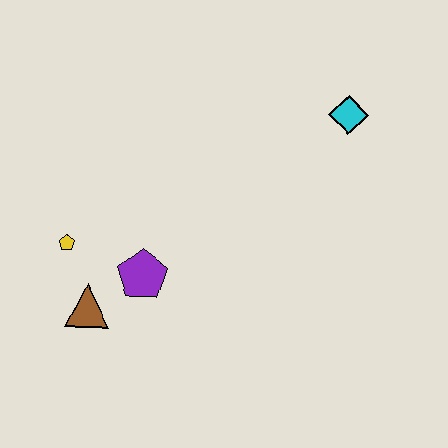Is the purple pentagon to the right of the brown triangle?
Yes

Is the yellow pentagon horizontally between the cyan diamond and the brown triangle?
No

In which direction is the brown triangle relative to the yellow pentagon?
The brown triangle is below the yellow pentagon.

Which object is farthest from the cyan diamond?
The brown triangle is farthest from the cyan diamond.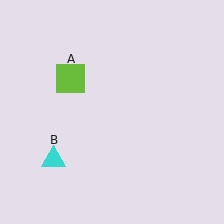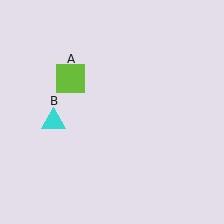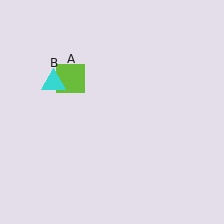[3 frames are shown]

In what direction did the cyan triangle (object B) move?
The cyan triangle (object B) moved up.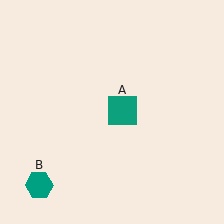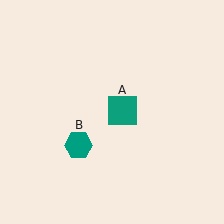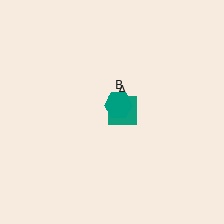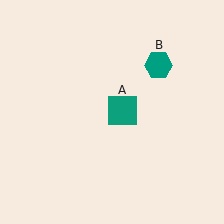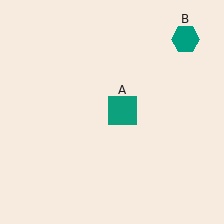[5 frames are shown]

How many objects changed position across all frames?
1 object changed position: teal hexagon (object B).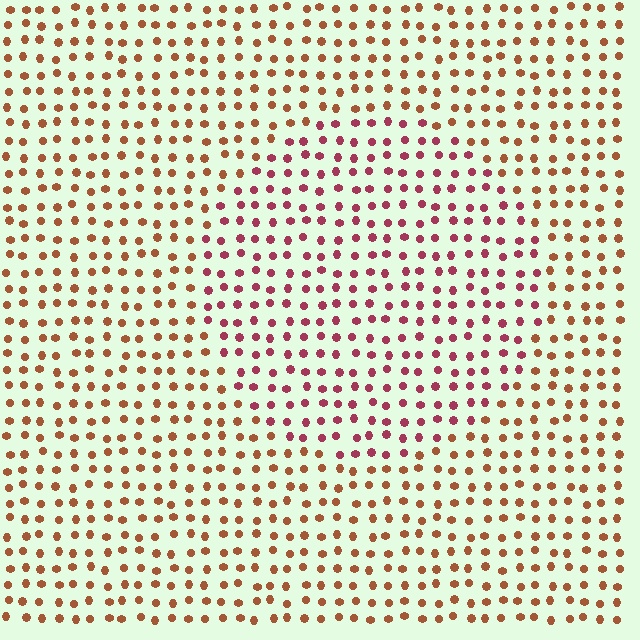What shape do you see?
I see a circle.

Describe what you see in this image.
The image is filled with small brown elements in a uniform arrangement. A circle-shaped region is visible where the elements are tinted to a slightly different hue, forming a subtle color boundary.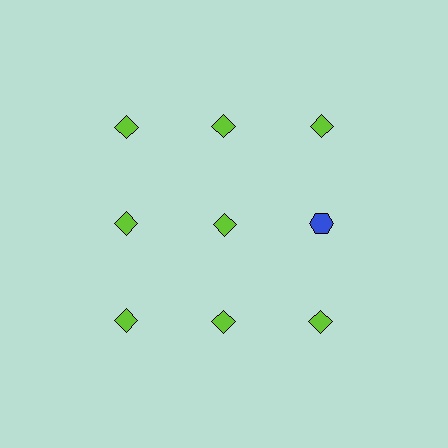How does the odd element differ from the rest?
It differs in both color (blue instead of lime) and shape (hexagon instead of diamond).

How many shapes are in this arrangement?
There are 9 shapes arranged in a grid pattern.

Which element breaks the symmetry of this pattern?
The blue hexagon in the second row, center column breaks the symmetry. All other shapes are lime diamonds.